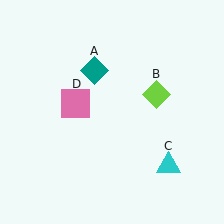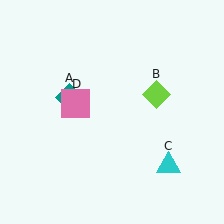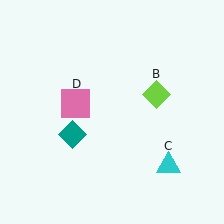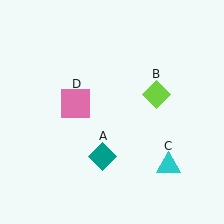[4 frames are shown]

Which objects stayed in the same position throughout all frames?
Lime diamond (object B) and cyan triangle (object C) and pink square (object D) remained stationary.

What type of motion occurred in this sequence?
The teal diamond (object A) rotated counterclockwise around the center of the scene.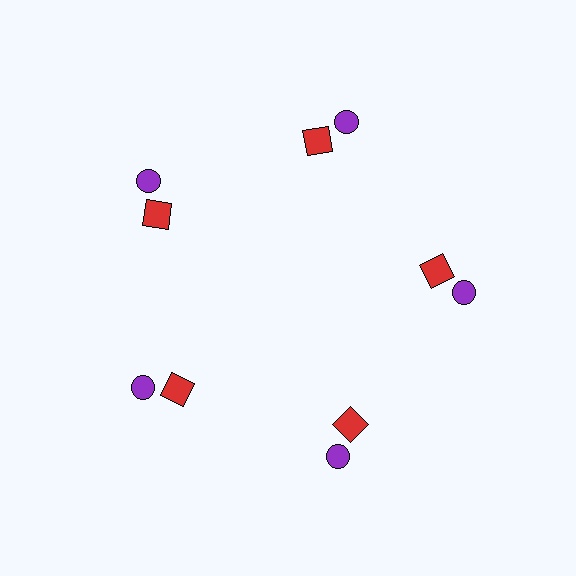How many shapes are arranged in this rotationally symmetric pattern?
There are 10 shapes, arranged in 5 groups of 2.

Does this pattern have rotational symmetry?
Yes, this pattern has 5-fold rotational symmetry. It looks the same after rotating 72 degrees around the center.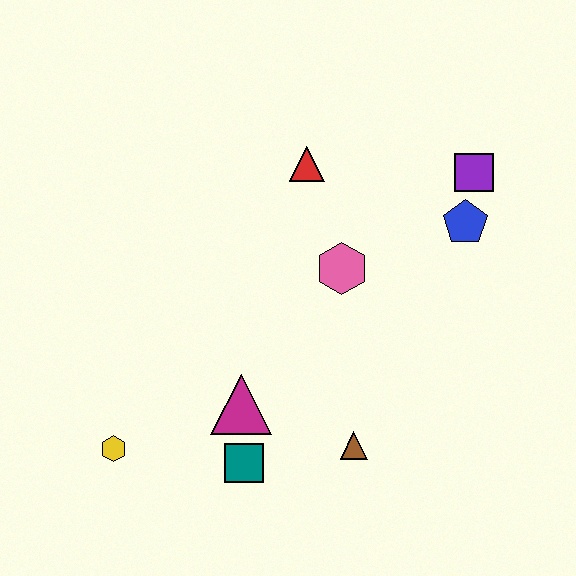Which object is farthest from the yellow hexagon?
The purple square is farthest from the yellow hexagon.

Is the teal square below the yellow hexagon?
Yes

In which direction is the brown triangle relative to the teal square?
The brown triangle is to the right of the teal square.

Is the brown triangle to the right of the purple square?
No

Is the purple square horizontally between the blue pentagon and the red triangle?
No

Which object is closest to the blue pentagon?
The purple square is closest to the blue pentagon.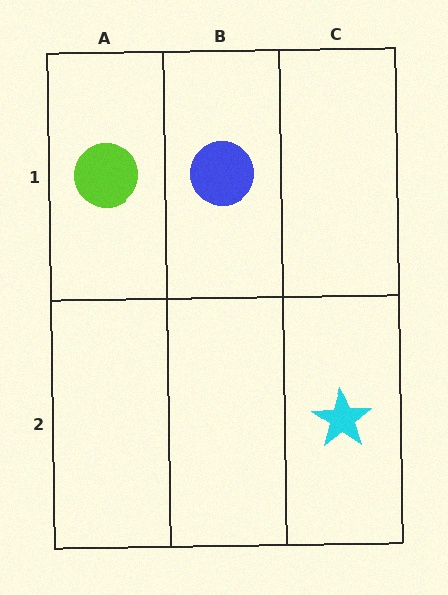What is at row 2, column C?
A cyan star.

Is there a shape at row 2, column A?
No, that cell is empty.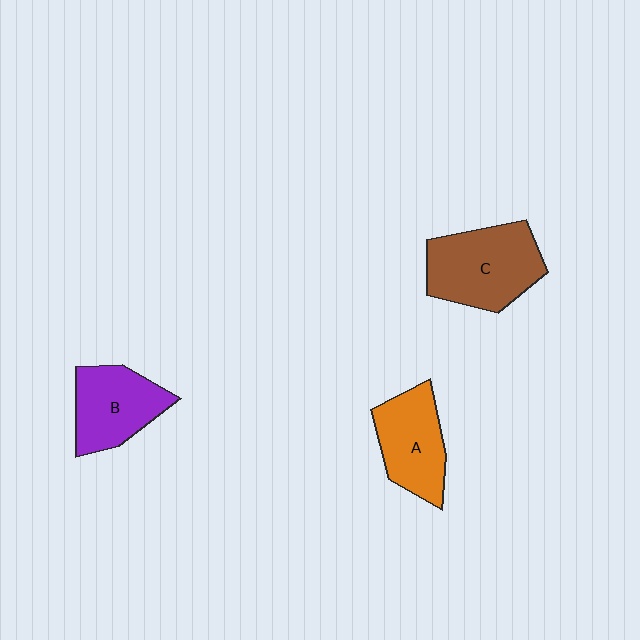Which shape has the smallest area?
Shape A (orange).